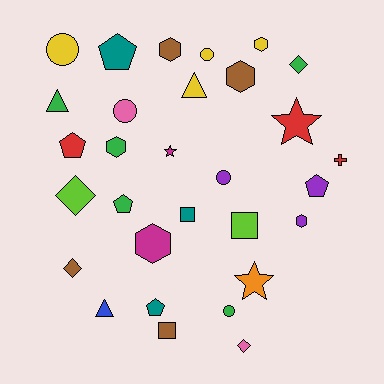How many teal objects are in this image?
There are 3 teal objects.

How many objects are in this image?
There are 30 objects.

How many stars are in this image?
There are 3 stars.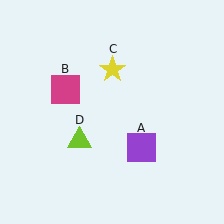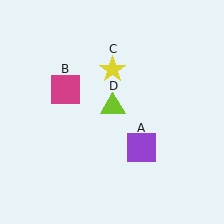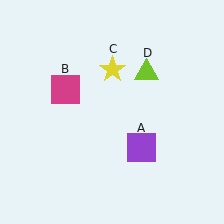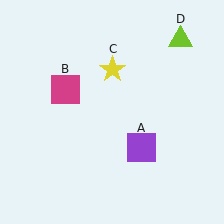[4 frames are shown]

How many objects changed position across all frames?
1 object changed position: lime triangle (object D).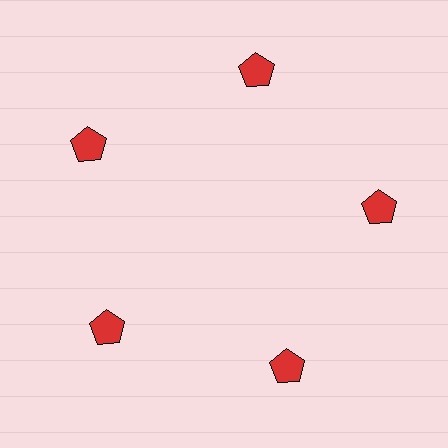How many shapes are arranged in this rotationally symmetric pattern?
There are 5 shapes, arranged in 5 groups of 1.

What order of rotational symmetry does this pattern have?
This pattern has 5-fold rotational symmetry.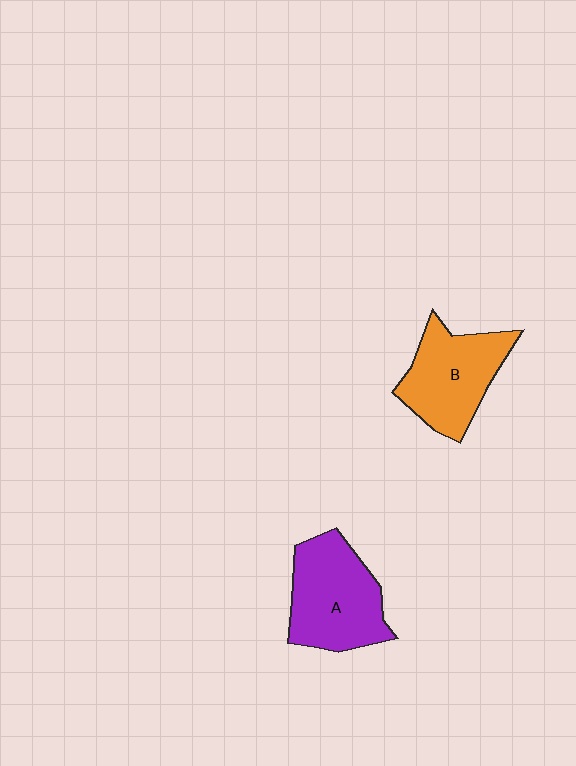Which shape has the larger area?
Shape A (purple).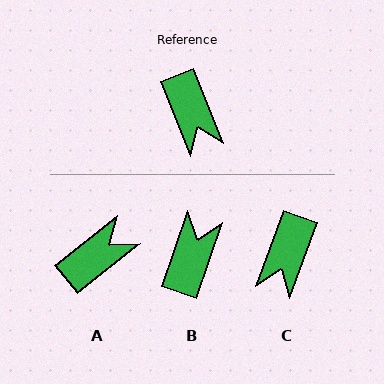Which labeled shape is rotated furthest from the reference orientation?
B, about 140 degrees away.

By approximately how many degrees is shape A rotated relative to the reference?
Approximately 107 degrees counter-clockwise.